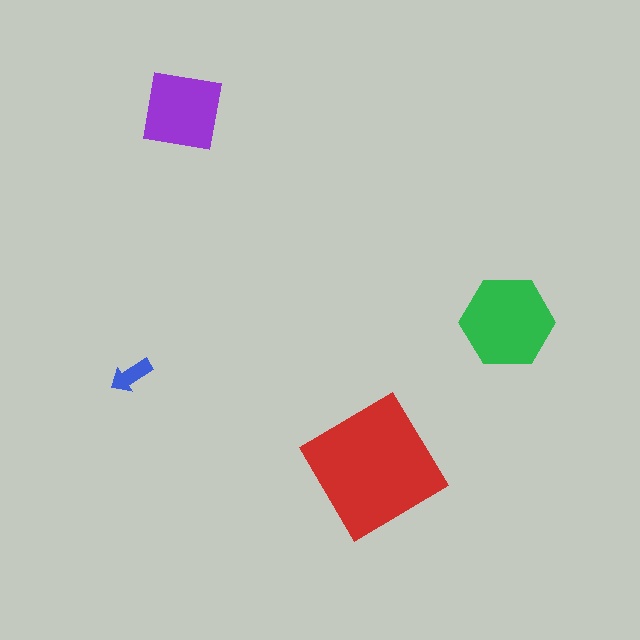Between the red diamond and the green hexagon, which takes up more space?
The red diamond.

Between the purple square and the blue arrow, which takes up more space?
The purple square.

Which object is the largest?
The red diamond.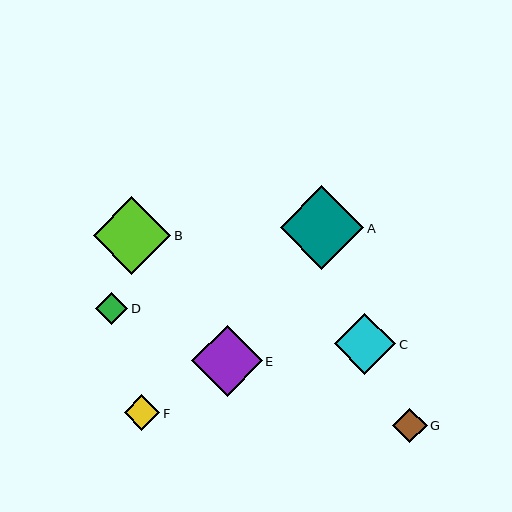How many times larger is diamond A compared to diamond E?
Diamond A is approximately 1.2 times the size of diamond E.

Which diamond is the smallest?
Diamond D is the smallest with a size of approximately 32 pixels.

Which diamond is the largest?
Diamond A is the largest with a size of approximately 83 pixels.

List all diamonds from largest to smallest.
From largest to smallest: A, B, E, C, F, G, D.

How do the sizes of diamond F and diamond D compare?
Diamond F and diamond D are approximately the same size.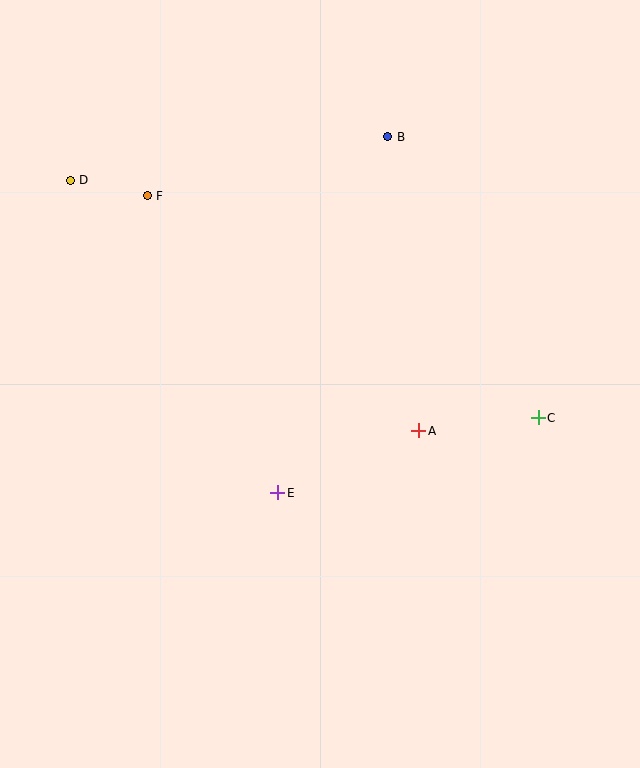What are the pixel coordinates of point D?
Point D is at (70, 180).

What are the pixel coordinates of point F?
Point F is at (147, 196).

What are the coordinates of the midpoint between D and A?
The midpoint between D and A is at (245, 306).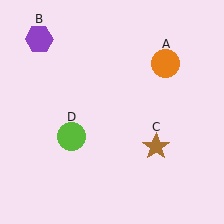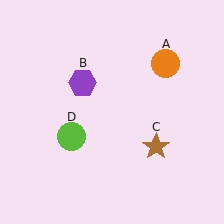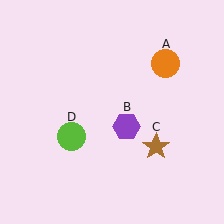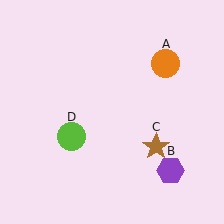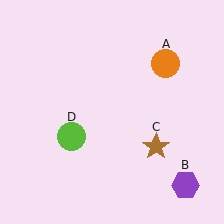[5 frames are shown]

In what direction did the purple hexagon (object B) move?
The purple hexagon (object B) moved down and to the right.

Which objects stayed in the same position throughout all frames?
Orange circle (object A) and brown star (object C) and lime circle (object D) remained stationary.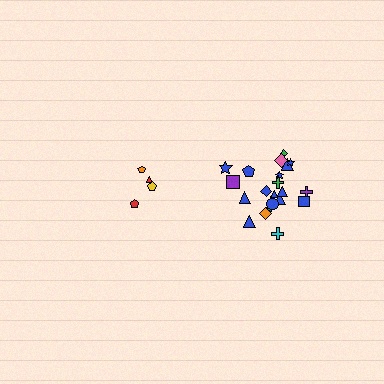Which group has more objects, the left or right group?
The right group.